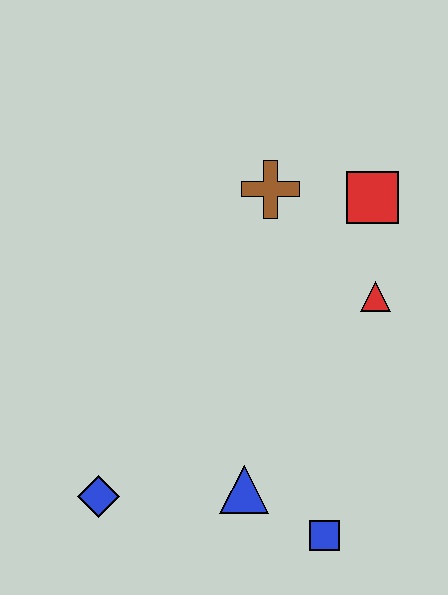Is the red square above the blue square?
Yes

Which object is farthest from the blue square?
The brown cross is farthest from the blue square.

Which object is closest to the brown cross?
The red square is closest to the brown cross.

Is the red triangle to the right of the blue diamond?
Yes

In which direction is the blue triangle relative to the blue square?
The blue triangle is to the left of the blue square.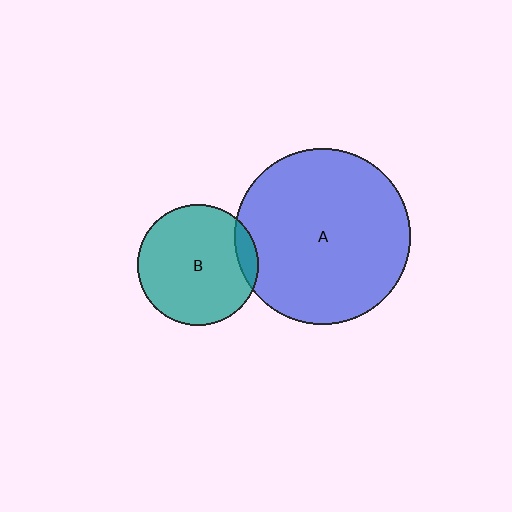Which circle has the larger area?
Circle A (blue).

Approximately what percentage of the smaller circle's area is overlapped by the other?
Approximately 10%.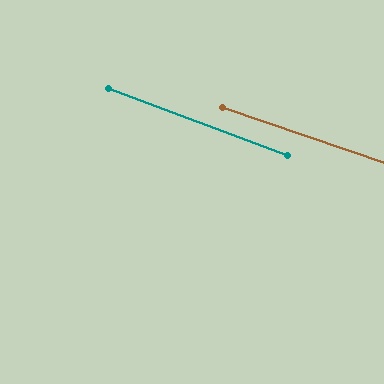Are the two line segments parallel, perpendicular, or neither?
Parallel — their directions differ by only 1.8°.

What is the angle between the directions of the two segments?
Approximately 2 degrees.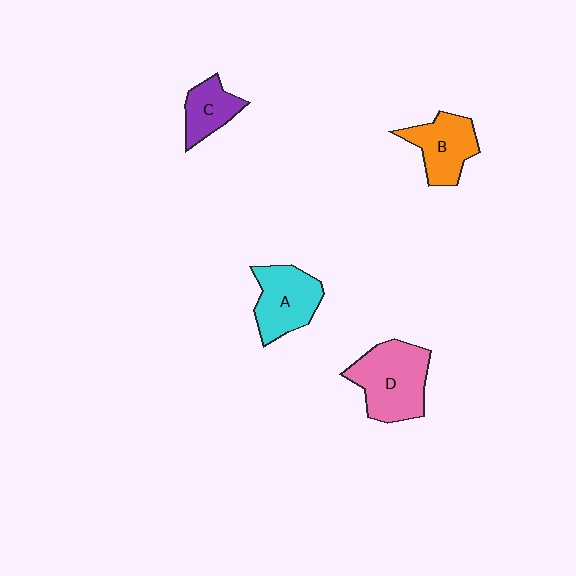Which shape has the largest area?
Shape D (pink).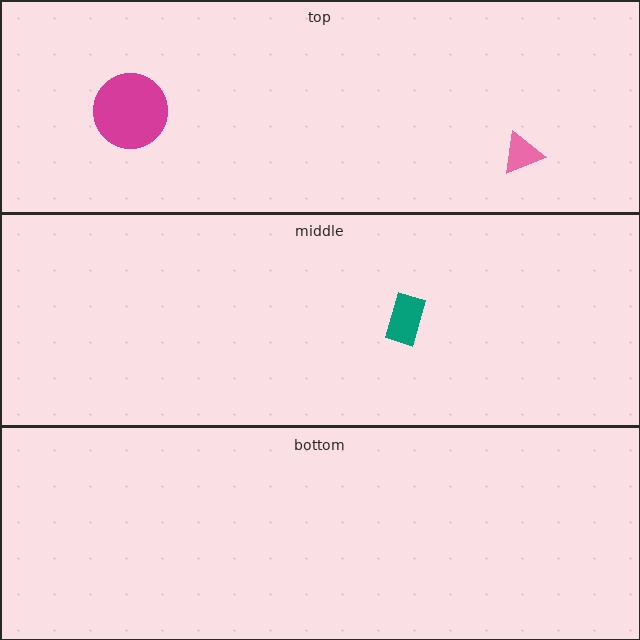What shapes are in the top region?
The pink triangle, the magenta circle.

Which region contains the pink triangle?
The top region.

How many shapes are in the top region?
2.